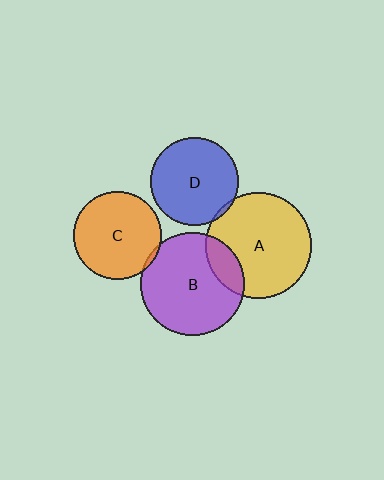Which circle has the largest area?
Circle A (yellow).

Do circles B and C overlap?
Yes.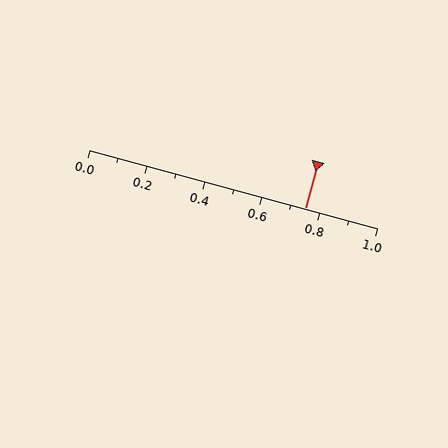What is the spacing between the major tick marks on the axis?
The major ticks are spaced 0.2 apart.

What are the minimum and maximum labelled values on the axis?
The axis runs from 0.0 to 1.0.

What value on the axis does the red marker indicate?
The marker indicates approximately 0.75.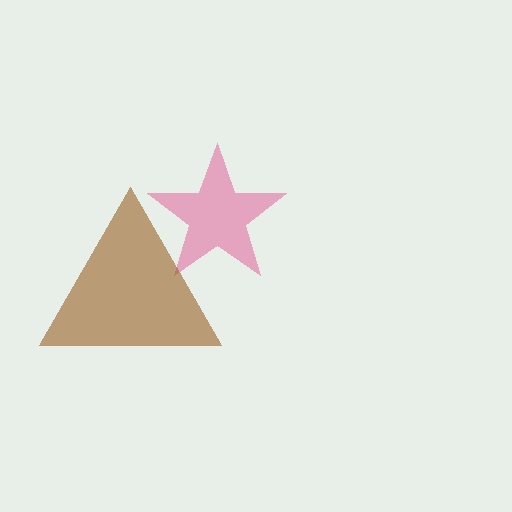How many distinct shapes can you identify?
There are 2 distinct shapes: a pink star, a brown triangle.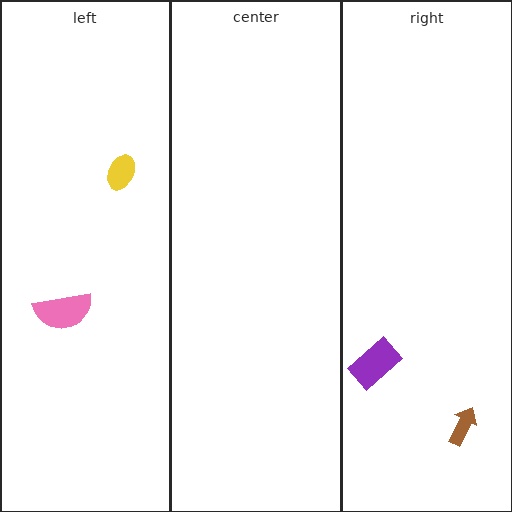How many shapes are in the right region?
2.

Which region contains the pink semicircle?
The left region.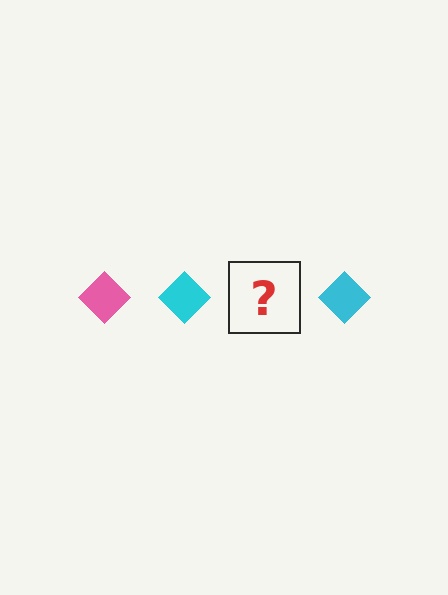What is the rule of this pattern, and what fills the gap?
The rule is that the pattern cycles through pink, cyan diamonds. The gap should be filled with a pink diamond.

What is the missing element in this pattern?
The missing element is a pink diamond.